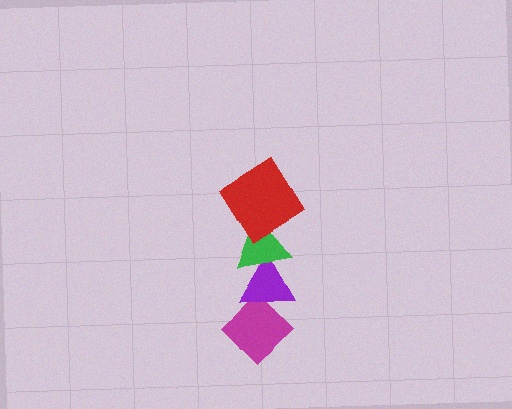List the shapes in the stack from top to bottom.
From top to bottom: the red diamond, the green triangle, the purple triangle, the magenta diamond.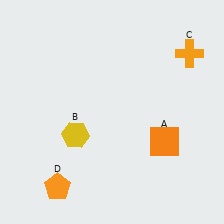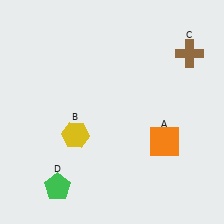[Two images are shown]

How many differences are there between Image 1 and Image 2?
There are 2 differences between the two images.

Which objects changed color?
C changed from orange to brown. D changed from orange to green.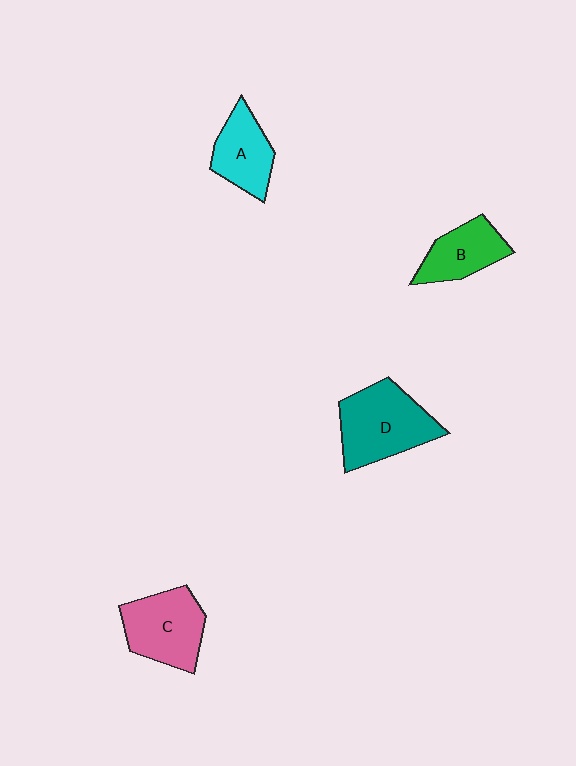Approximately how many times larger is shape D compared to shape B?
Approximately 1.6 times.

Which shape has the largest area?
Shape D (teal).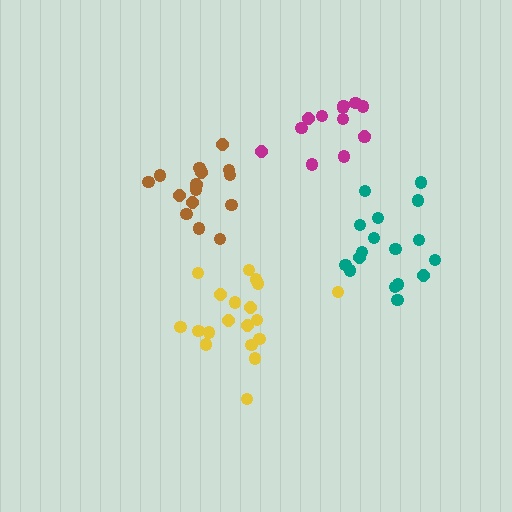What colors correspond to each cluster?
The clusters are colored: brown, yellow, teal, magenta.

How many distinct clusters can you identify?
There are 4 distinct clusters.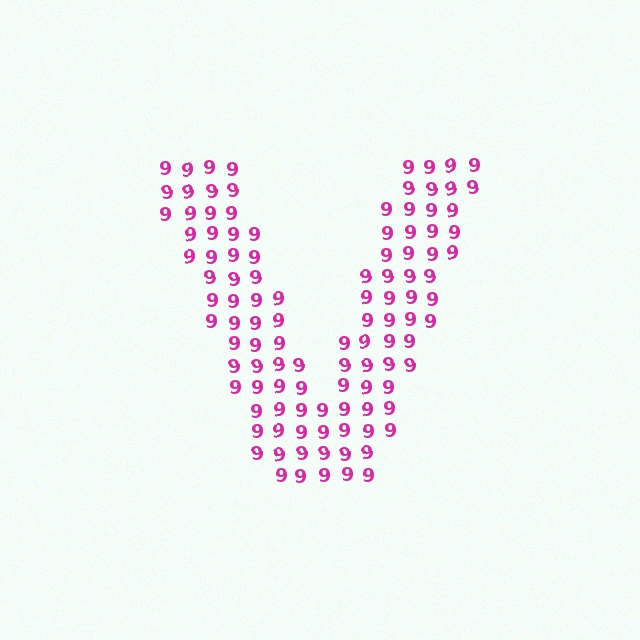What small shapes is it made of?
It is made of small digit 9's.